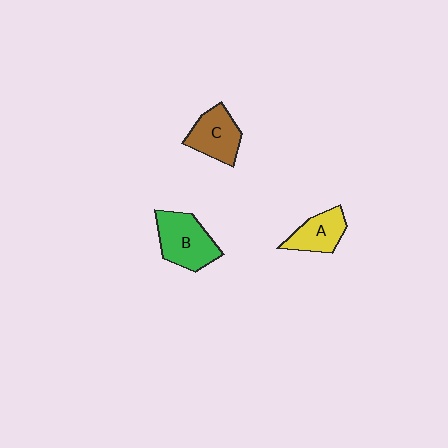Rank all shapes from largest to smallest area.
From largest to smallest: B (green), C (brown), A (yellow).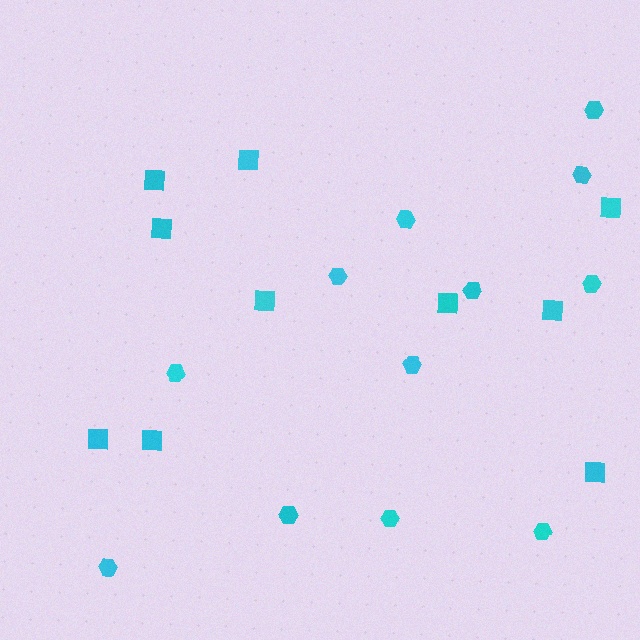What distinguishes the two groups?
There are 2 groups: one group of hexagons (12) and one group of squares (10).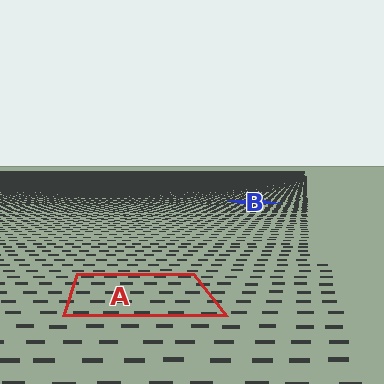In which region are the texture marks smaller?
The texture marks are smaller in region B, because it is farther away.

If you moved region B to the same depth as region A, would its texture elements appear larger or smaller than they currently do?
They would appear larger. At a closer depth, the same texture elements are projected at a bigger on-screen size.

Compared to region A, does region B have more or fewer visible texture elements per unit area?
Region B has more texture elements per unit area — they are packed more densely because it is farther away.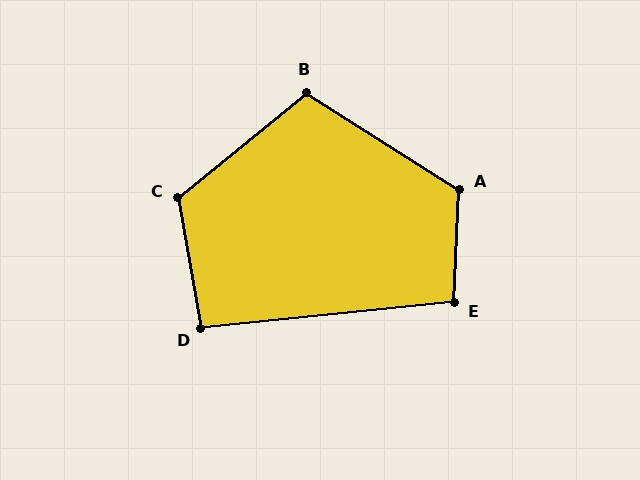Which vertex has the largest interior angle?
A, at approximately 120 degrees.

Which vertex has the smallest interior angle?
D, at approximately 94 degrees.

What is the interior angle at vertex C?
Approximately 119 degrees (obtuse).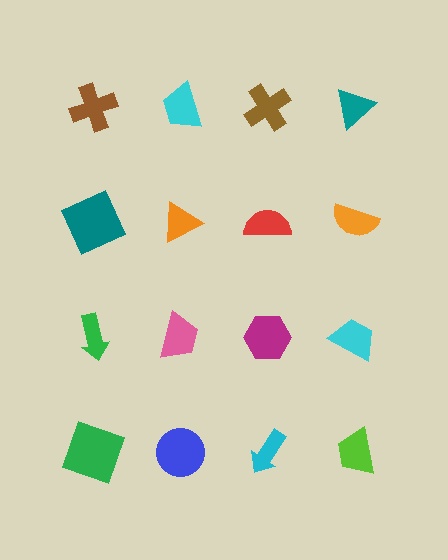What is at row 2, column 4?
An orange semicircle.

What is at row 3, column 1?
A green arrow.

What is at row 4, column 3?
A cyan arrow.